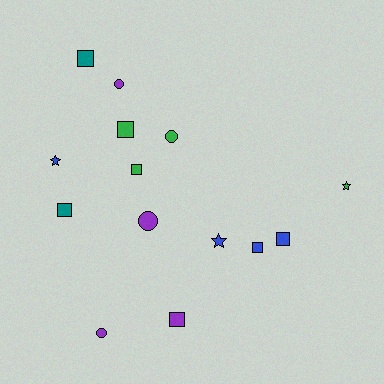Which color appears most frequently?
Green, with 4 objects.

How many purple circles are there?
There are 3 purple circles.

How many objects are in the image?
There are 14 objects.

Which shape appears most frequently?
Square, with 7 objects.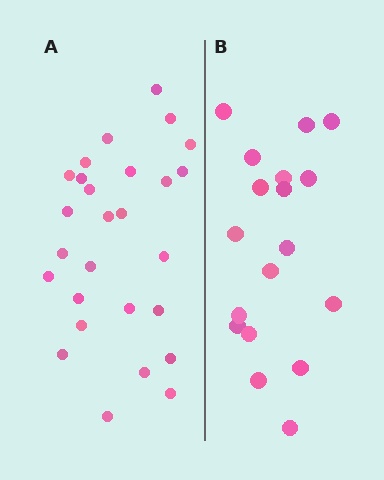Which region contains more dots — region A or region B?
Region A (the left region) has more dots.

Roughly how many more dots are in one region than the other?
Region A has roughly 8 or so more dots than region B.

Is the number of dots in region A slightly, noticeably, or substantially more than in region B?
Region A has substantially more. The ratio is roughly 1.5 to 1.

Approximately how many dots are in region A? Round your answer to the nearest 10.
About 30 dots. (The exact count is 27, which rounds to 30.)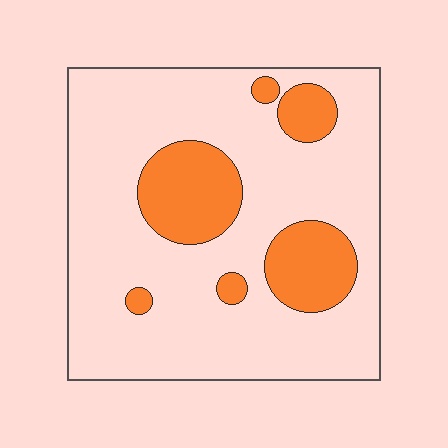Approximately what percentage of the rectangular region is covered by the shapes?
Approximately 20%.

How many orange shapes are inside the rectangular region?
6.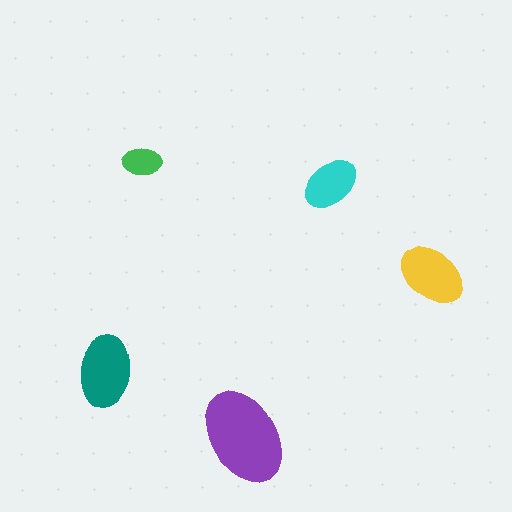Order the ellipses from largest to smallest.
the purple one, the teal one, the yellow one, the cyan one, the green one.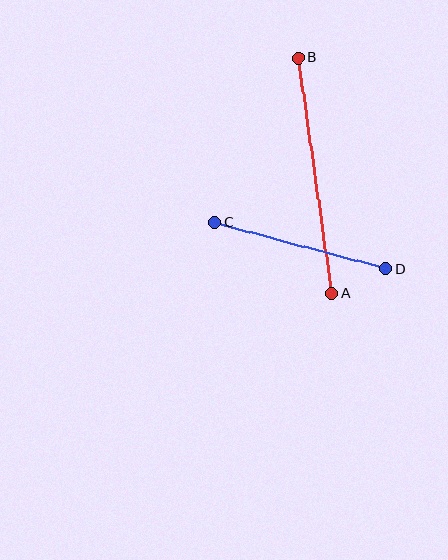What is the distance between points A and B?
The distance is approximately 238 pixels.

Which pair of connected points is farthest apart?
Points A and B are farthest apart.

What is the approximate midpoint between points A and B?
The midpoint is at approximately (315, 175) pixels.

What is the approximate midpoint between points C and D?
The midpoint is at approximately (300, 246) pixels.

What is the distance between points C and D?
The distance is approximately 177 pixels.